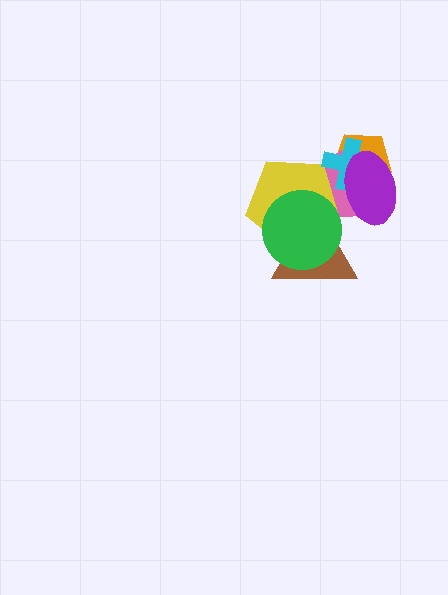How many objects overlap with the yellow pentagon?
4 objects overlap with the yellow pentagon.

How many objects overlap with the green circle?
3 objects overlap with the green circle.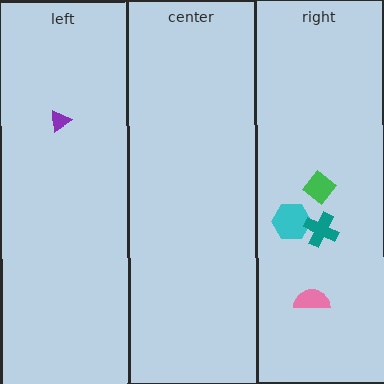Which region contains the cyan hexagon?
The right region.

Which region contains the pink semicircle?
The right region.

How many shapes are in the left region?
1.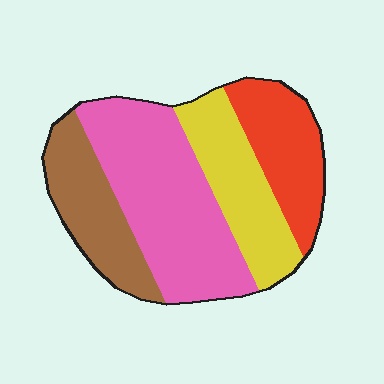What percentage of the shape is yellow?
Yellow covers 22% of the shape.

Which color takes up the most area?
Pink, at roughly 40%.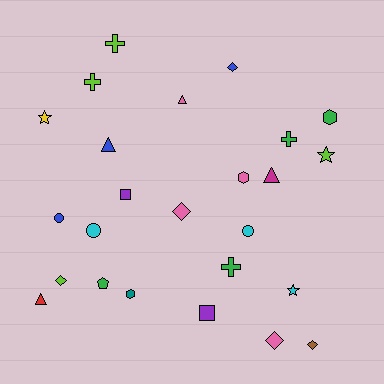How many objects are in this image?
There are 25 objects.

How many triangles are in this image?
There are 4 triangles.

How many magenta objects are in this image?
There is 1 magenta object.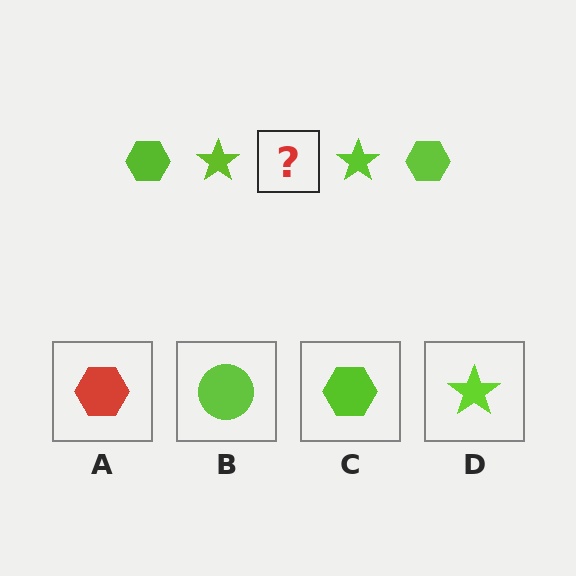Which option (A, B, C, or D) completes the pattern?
C.